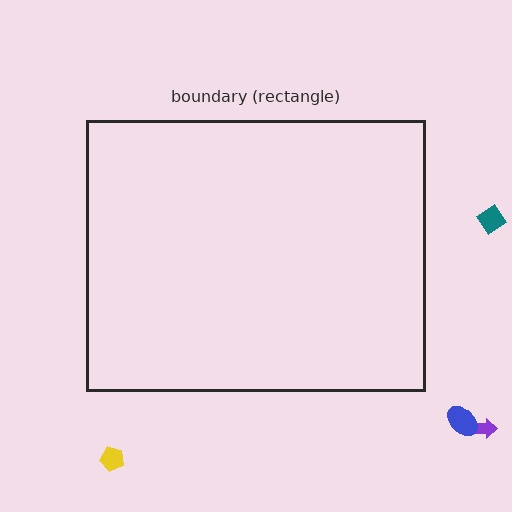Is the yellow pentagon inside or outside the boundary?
Outside.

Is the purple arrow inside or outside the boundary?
Outside.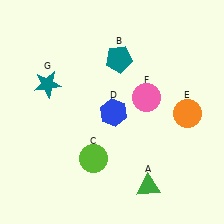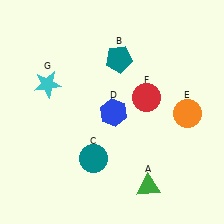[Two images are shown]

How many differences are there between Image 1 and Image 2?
There are 3 differences between the two images.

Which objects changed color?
C changed from lime to teal. F changed from pink to red. G changed from teal to cyan.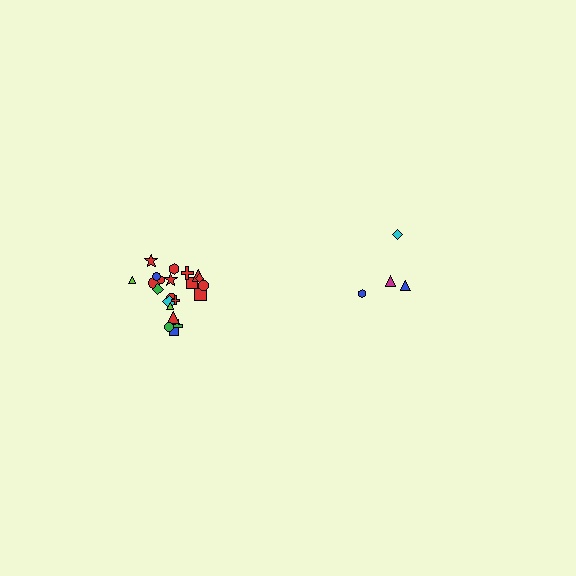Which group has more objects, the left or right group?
The left group.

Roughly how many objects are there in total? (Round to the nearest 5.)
Roughly 25 objects in total.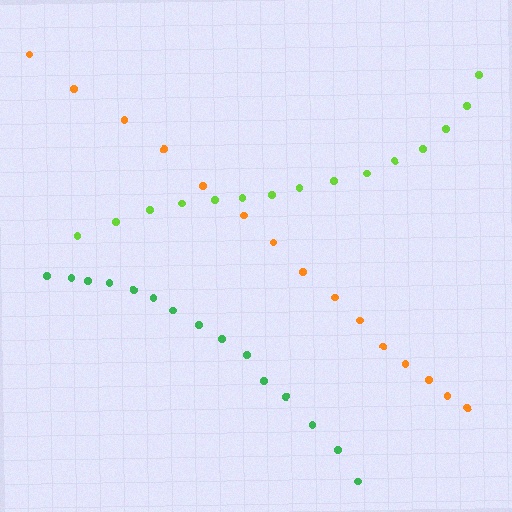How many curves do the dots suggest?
There are 3 distinct paths.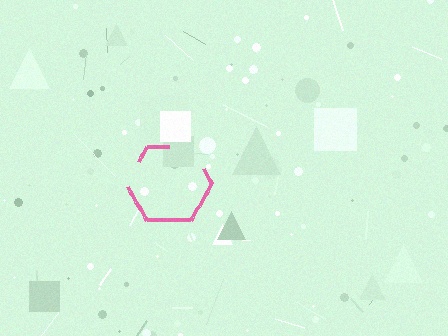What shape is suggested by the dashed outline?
The dashed outline suggests a hexagon.